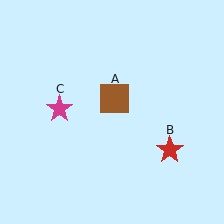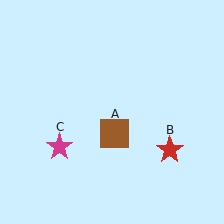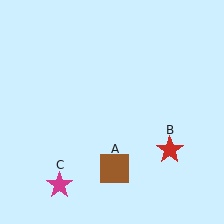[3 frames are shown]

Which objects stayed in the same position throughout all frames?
Red star (object B) remained stationary.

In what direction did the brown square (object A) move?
The brown square (object A) moved down.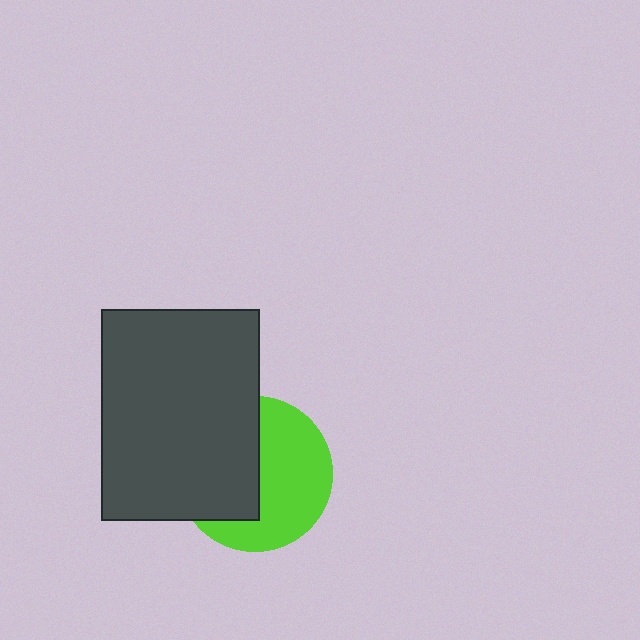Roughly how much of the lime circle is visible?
About half of it is visible (roughly 54%).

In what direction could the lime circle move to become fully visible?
The lime circle could move right. That would shift it out from behind the dark gray rectangle entirely.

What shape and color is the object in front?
The object in front is a dark gray rectangle.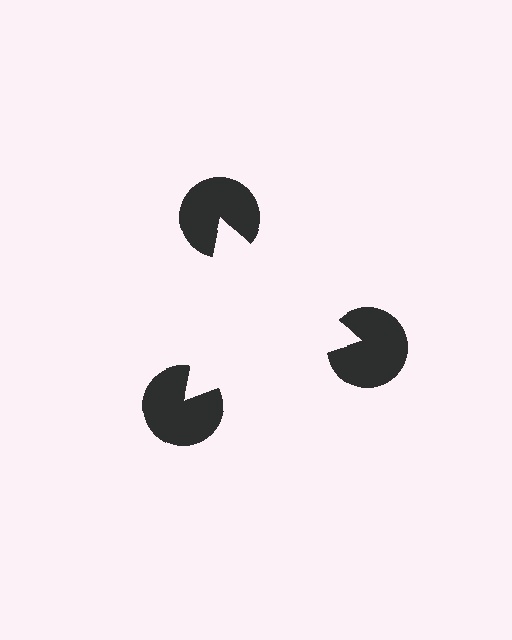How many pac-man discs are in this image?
There are 3 — one at each vertex of the illusory triangle.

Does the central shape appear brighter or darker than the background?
It typically appears slightly brighter than the background, even though no actual brightness change is drawn.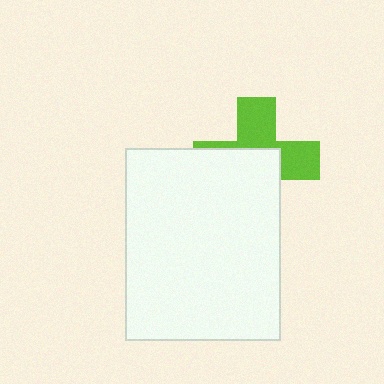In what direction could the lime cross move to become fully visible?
The lime cross could move toward the upper-right. That would shift it out from behind the white rectangle entirely.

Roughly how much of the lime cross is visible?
A small part of it is visible (roughly 45%).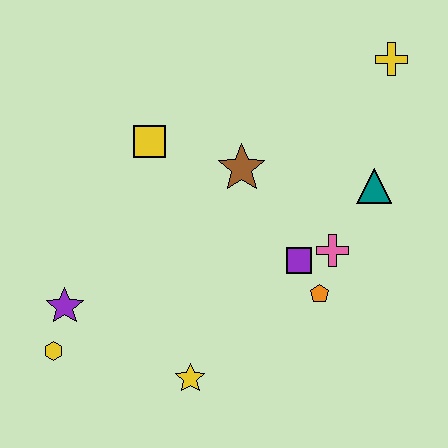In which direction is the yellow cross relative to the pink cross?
The yellow cross is above the pink cross.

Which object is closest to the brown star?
The yellow square is closest to the brown star.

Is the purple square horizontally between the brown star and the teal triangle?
Yes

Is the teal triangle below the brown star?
Yes